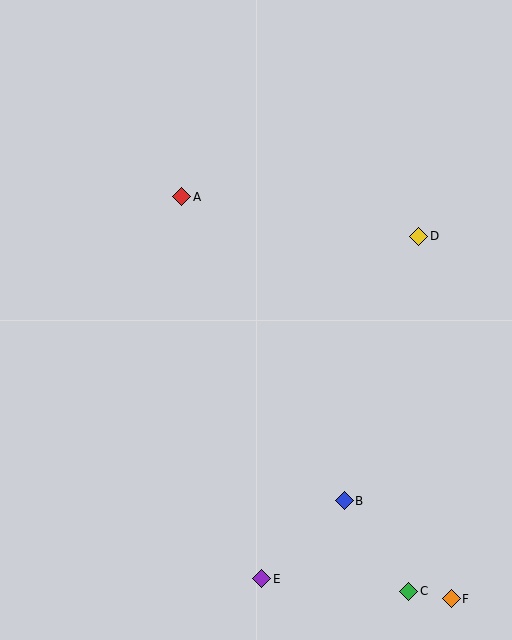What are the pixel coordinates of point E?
Point E is at (262, 579).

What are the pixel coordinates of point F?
Point F is at (451, 599).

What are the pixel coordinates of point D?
Point D is at (419, 236).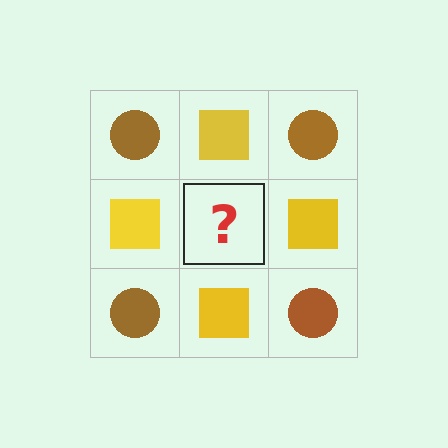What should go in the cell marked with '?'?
The missing cell should contain a brown circle.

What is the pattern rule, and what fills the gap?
The rule is that it alternates brown circle and yellow square in a checkerboard pattern. The gap should be filled with a brown circle.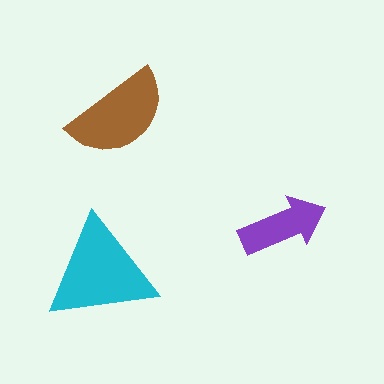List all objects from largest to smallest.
The cyan triangle, the brown semicircle, the purple arrow.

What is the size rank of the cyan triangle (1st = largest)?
1st.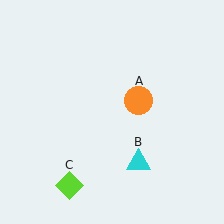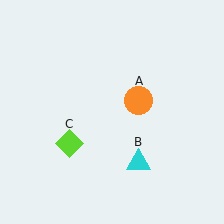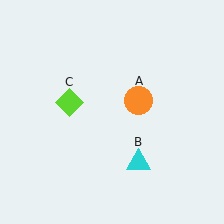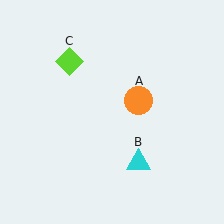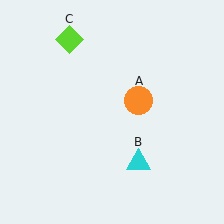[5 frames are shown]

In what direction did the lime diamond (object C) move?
The lime diamond (object C) moved up.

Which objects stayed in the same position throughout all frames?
Orange circle (object A) and cyan triangle (object B) remained stationary.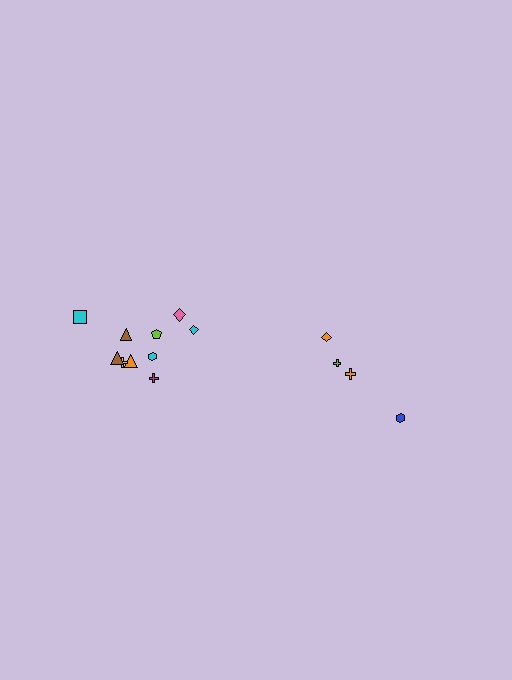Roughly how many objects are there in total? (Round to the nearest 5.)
Roughly 15 objects in total.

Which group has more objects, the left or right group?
The left group.